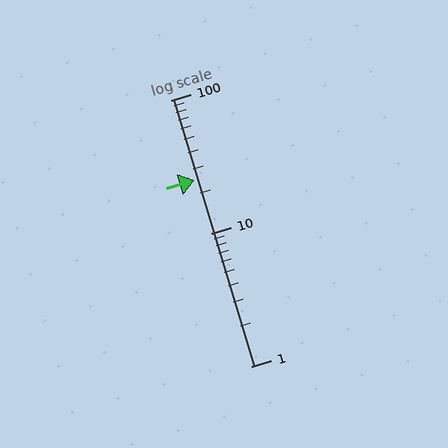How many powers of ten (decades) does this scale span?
The scale spans 2 decades, from 1 to 100.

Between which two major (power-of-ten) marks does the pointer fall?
The pointer is between 10 and 100.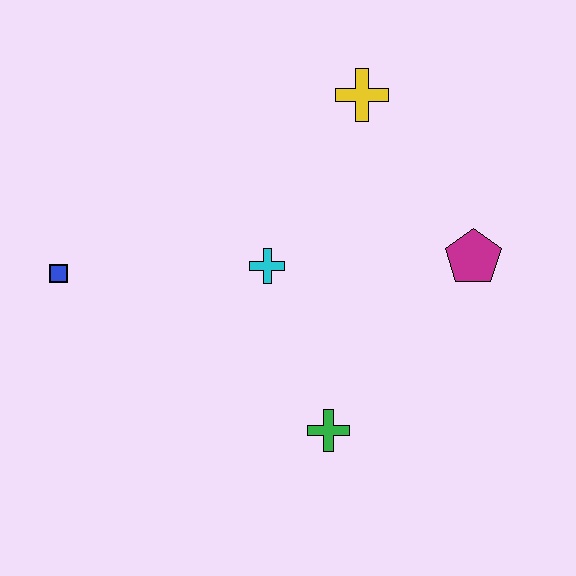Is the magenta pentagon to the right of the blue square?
Yes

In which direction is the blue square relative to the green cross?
The blue square is to the left of the green cross.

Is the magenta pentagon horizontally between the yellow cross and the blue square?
No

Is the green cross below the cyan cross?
Yes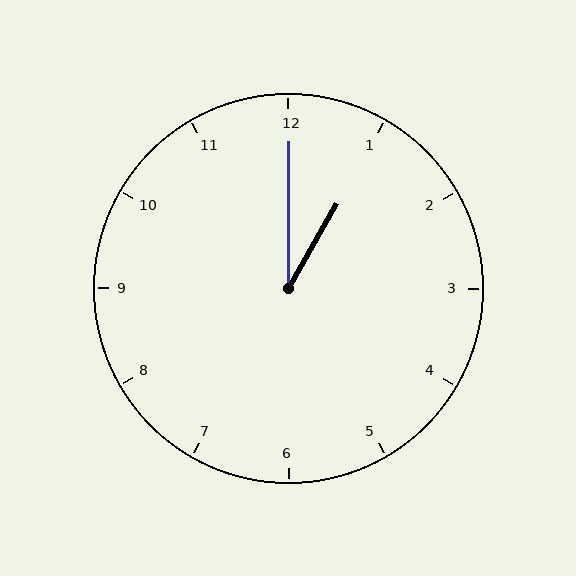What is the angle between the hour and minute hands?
Approximately 30 degrees.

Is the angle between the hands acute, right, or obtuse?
It is acute.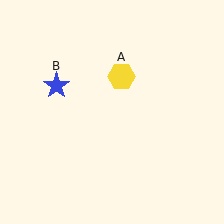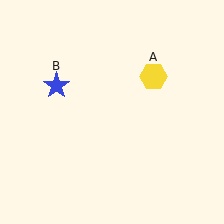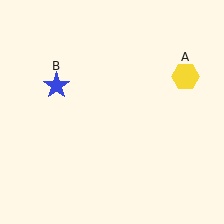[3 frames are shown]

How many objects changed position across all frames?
1 object changed position: yellow hexagon (object A).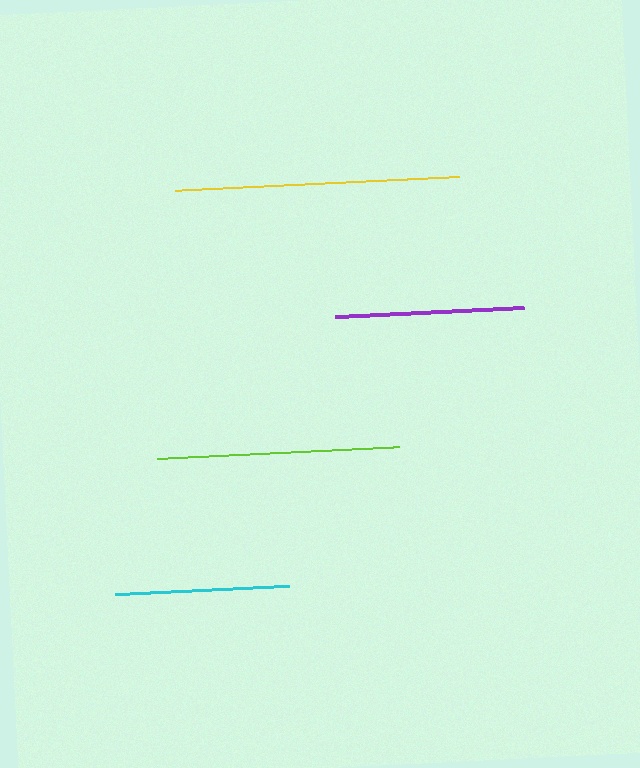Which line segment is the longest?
The yellow line is the longest at approximately 284 pixels.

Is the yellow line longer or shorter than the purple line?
The yellow line is longer than the purple line.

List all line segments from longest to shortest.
From longest to shortest: yellow, lime, purple, cyan.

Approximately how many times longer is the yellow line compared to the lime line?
The yellow line is approximately 1.2 times the length of the lime line.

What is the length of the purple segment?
The purple segment is approximately 190 pixels long.